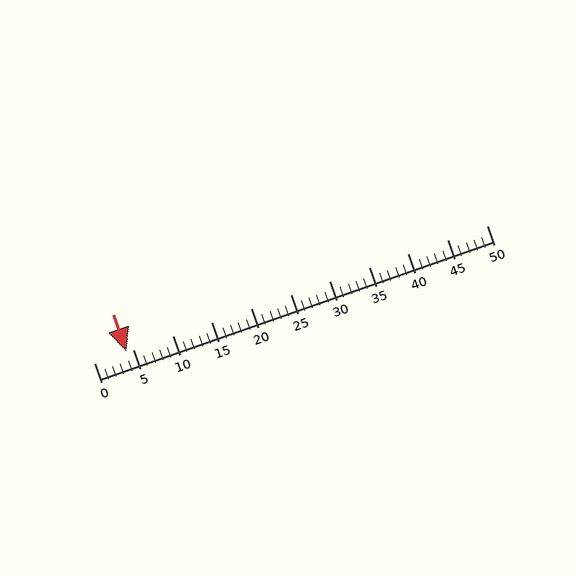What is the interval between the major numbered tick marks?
The major tick marks are spaced 5 units apart.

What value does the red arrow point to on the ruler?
The red arrow points to approximately 4.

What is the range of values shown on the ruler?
The ruler shows values from 0 to 50.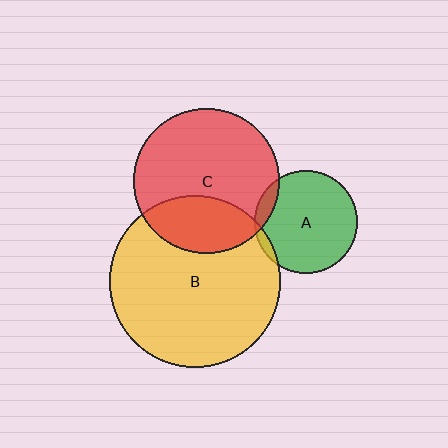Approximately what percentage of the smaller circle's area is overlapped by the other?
Approximately 10%.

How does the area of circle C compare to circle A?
Approximately 2.0 times.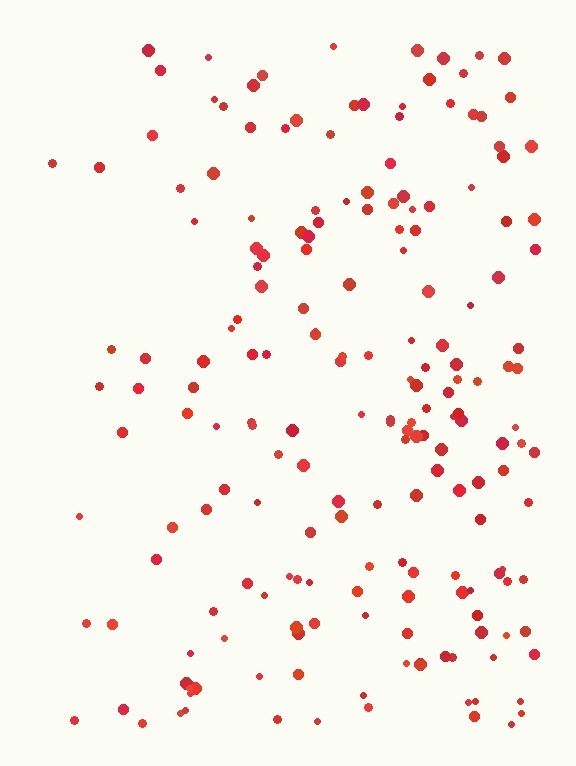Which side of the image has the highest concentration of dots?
The right.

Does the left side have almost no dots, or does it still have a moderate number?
Still a moderate number, just noticeably fewer than the right.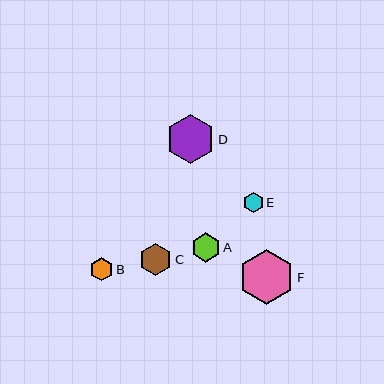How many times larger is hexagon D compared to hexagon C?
Hexagon D is approximately 1.6 times the size of hexagon C.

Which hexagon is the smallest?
Hexagon E is the smallest with a size of approximately 20 pixels.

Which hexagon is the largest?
Hexagon F is the largest with a size of approximately 55 pixels.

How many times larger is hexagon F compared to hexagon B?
Hexagon F is approximately 2.4 times the size of hexagon B.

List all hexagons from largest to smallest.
From largest to smallest: F, D, C, A, B, E.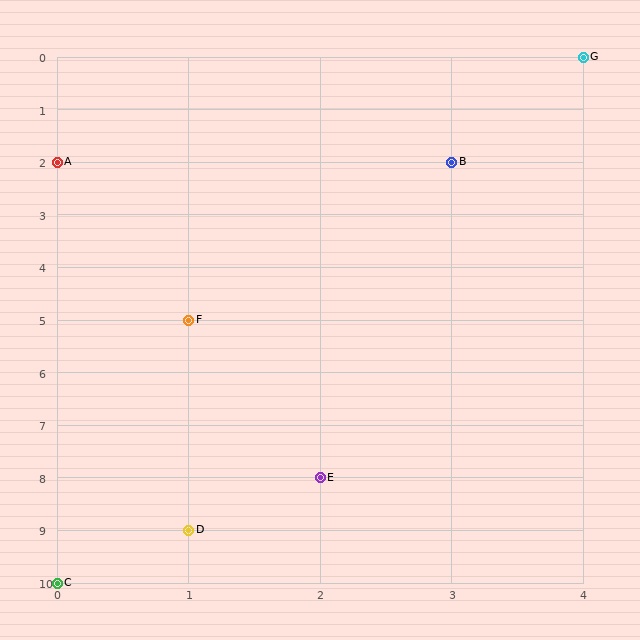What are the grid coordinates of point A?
Point A is at grid coordinates (0, 2).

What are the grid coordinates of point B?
Point B is at grid coordinates (3, 2).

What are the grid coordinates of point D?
Point D is at grid coordinates (1, 9).